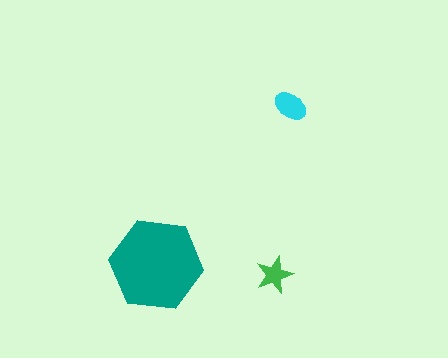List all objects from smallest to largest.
The green star, the cyan ellipse, the teal hexagon.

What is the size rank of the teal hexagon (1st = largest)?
1st.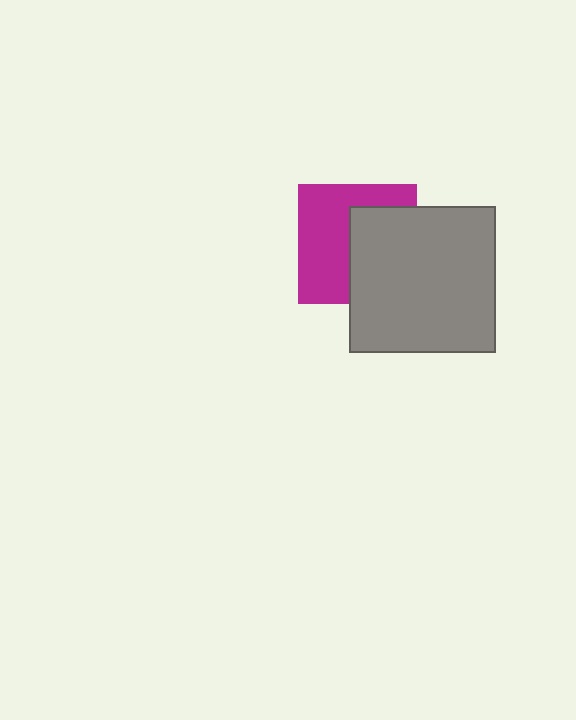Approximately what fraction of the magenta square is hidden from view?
Roughly 46% of the magenta square is hidden behind the gray square.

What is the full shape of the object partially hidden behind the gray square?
The partially hidden object is a magenta square.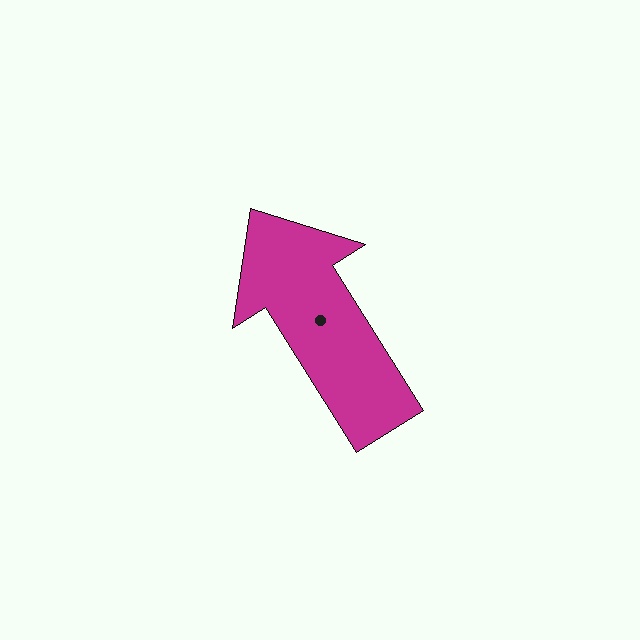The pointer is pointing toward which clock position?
Roughly 11 o'clock.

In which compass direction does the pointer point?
Northwest.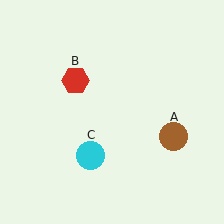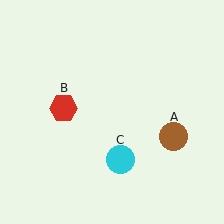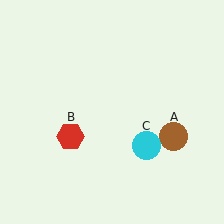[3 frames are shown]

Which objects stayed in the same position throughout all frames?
Brown circle (object A) remained stationary.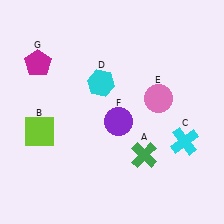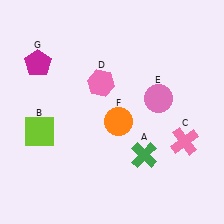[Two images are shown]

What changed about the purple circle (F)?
In Image 1, F is purple. In Image 2, it changed to orange.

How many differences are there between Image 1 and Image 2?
There are 3 differences between the two images.